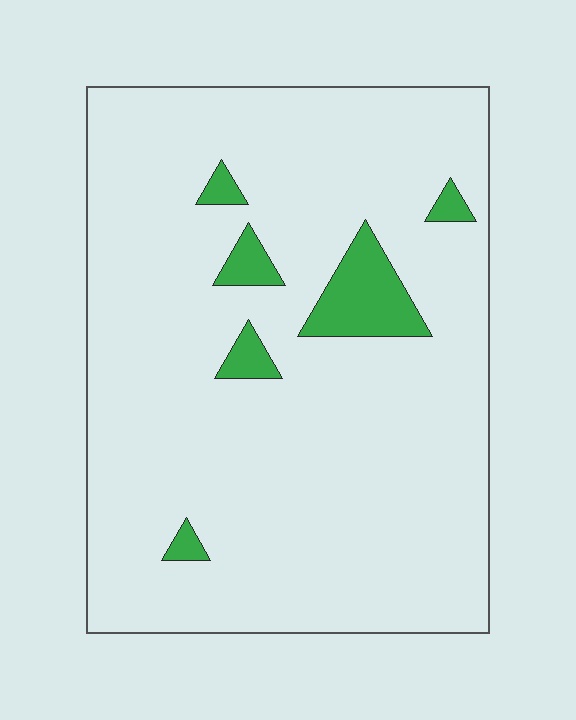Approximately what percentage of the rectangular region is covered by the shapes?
Approximately 5%.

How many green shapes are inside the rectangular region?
6.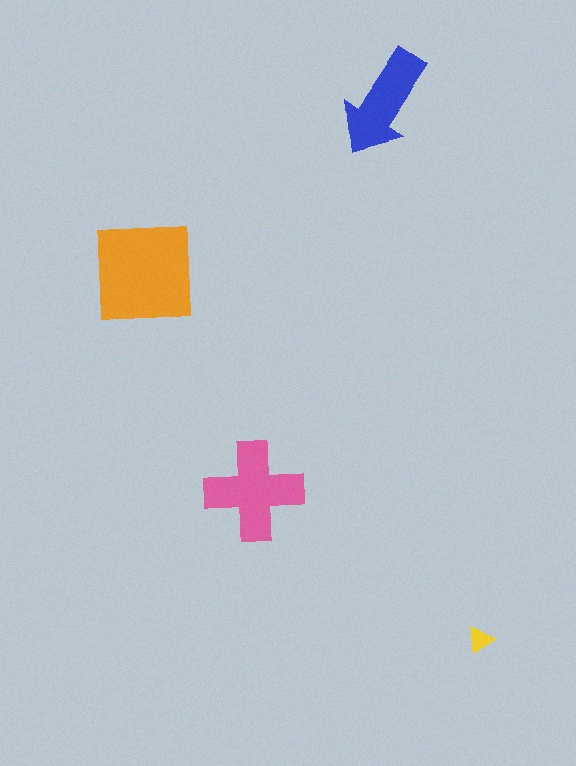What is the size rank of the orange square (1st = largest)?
1st.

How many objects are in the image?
There are 4 objects in the image.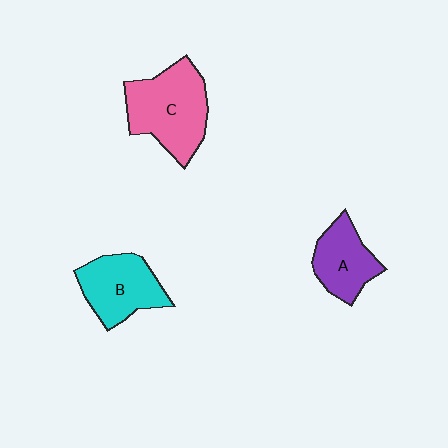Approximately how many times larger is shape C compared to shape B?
Approximately 1.3 times.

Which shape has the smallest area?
Shape A (purple).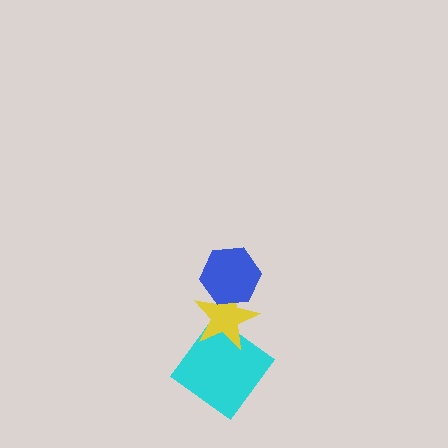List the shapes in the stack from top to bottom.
From top to bottom: the blue hexagon, the yellow star, the cyan diamond.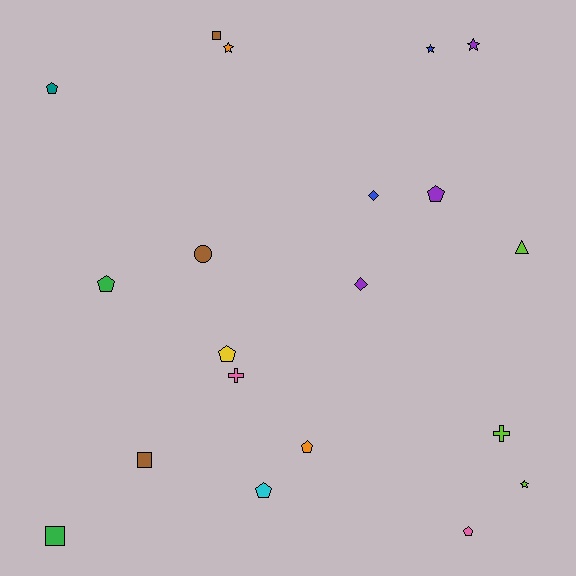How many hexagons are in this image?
There are no hexagons.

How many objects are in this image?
There are 20 objects.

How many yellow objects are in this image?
There is 1 yellow object.